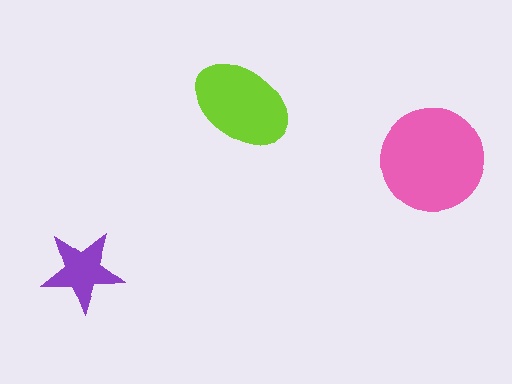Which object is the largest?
The pink circle.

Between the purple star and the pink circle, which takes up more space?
The pink circle.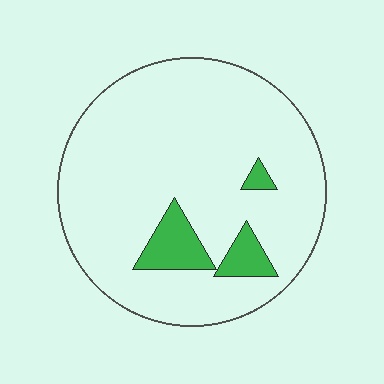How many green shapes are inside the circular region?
3.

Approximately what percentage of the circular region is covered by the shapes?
Approximately 10%.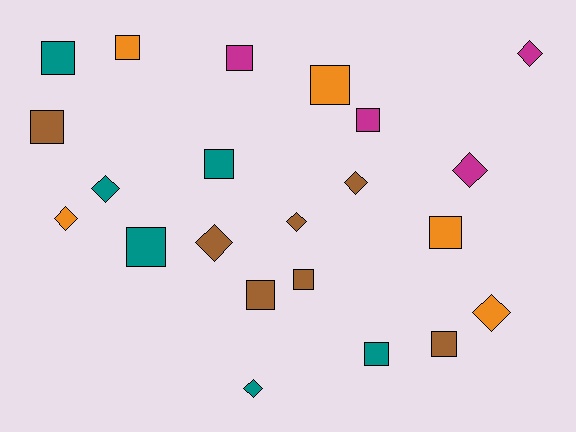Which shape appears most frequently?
Square, with 13 objects.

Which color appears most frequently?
Brown, with 7 objects.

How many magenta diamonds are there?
There are 2 magenta diamonds.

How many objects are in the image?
There are 22 objects.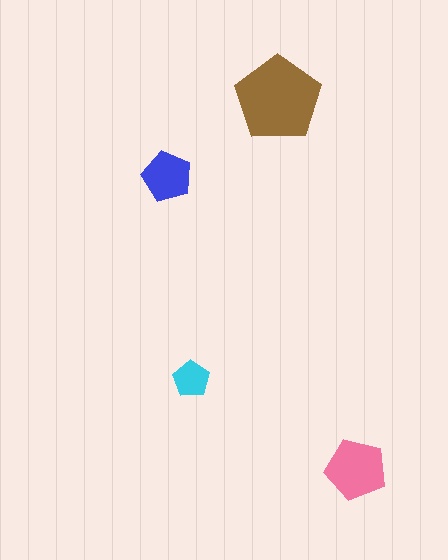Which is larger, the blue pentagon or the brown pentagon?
The brown one.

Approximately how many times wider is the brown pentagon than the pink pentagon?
About 1.5 times wider.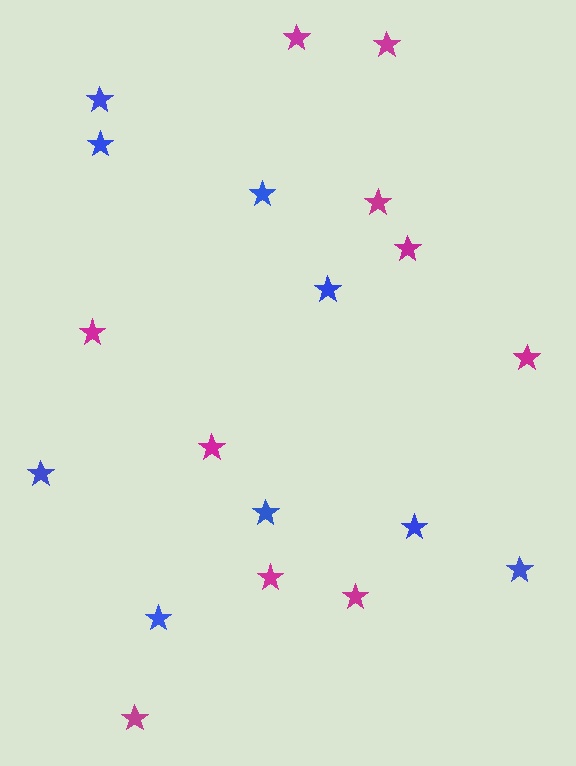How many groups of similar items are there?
There are 2 groups: one group of blue stars (9) and one group of magenta stars (10).